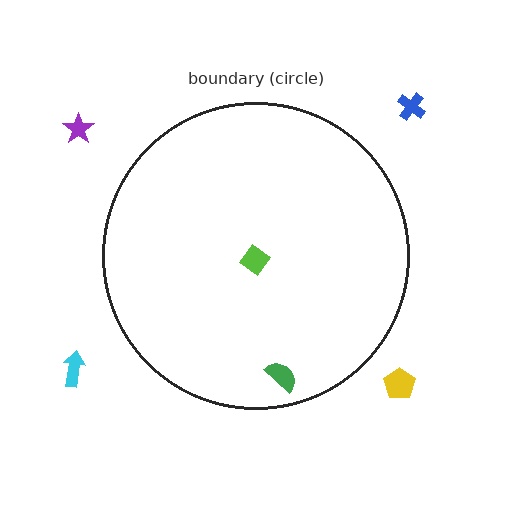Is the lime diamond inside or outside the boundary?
Inside.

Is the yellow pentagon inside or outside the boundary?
Outside.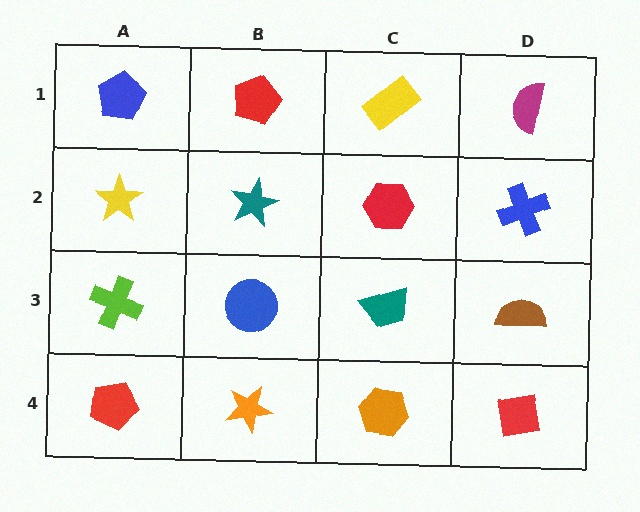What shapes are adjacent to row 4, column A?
A lime cross (row 3, column A), an orange star (row 4, column B).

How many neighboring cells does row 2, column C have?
4.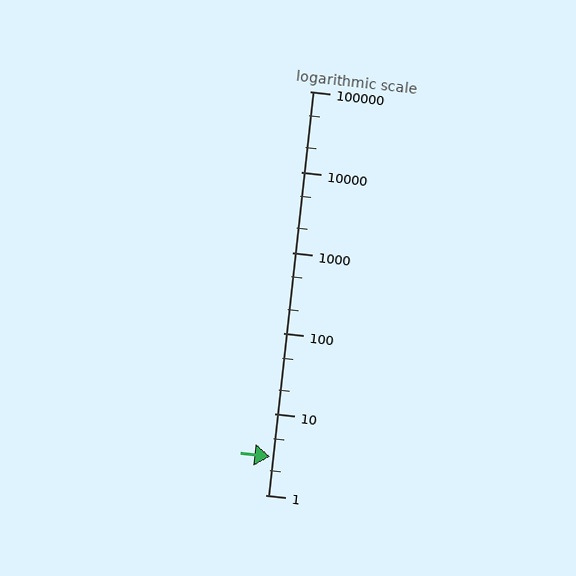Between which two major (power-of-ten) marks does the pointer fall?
The pointer is between 1 and 10.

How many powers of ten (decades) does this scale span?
The scale spans 5 decades, from 1 to 100000.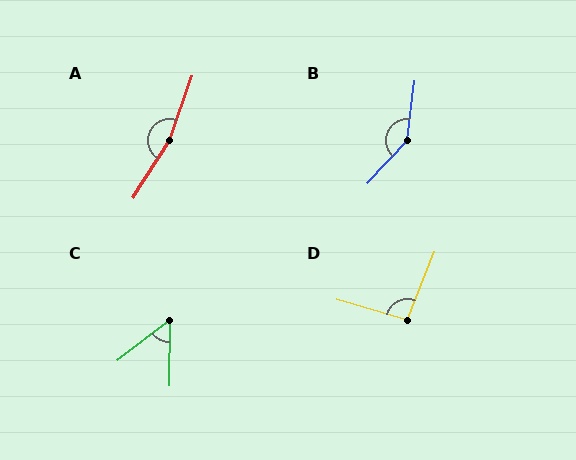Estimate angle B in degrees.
Approximately 145 degrees.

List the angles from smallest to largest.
C (52°), D (95°), B (145°), A (167°).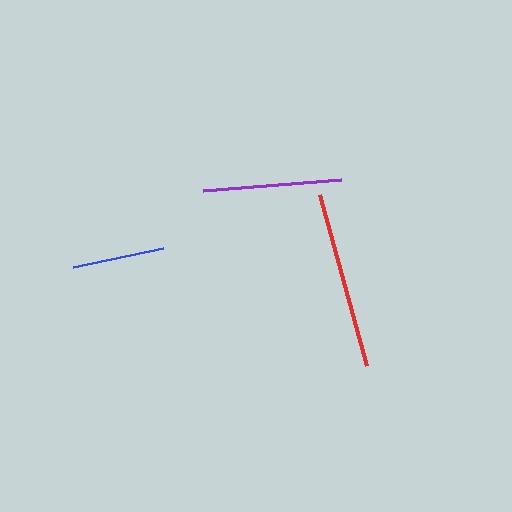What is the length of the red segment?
The red segment is approximately 177 pixels long.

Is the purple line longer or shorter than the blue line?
The purple line is longer than the blue line.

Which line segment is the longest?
The red line is the longest at approximately 177 pixels.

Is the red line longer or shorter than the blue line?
The red line is longer than the blue line.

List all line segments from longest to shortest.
From longest to shortest: red, purple, blue.